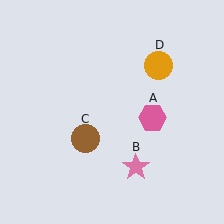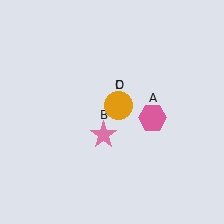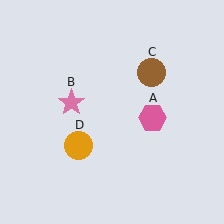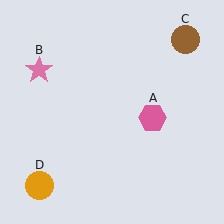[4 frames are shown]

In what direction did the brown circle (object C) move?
The brown circle (object C) moved up and to the right.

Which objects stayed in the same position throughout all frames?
Pink hexagon (object A) remained stationary.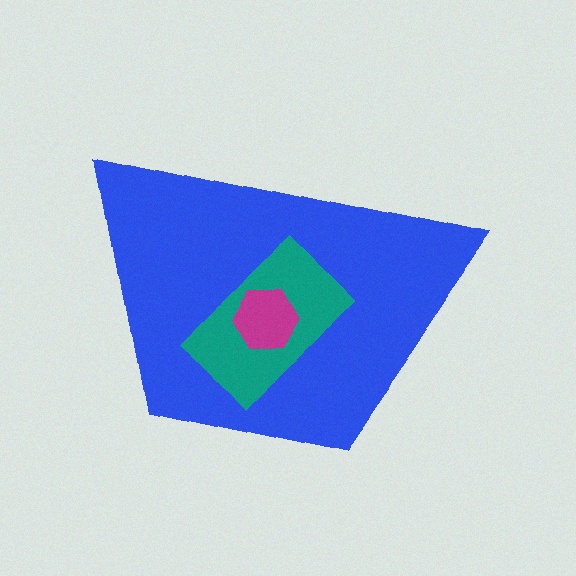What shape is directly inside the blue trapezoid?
The teal rectangle.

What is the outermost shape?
The blue trapezoid.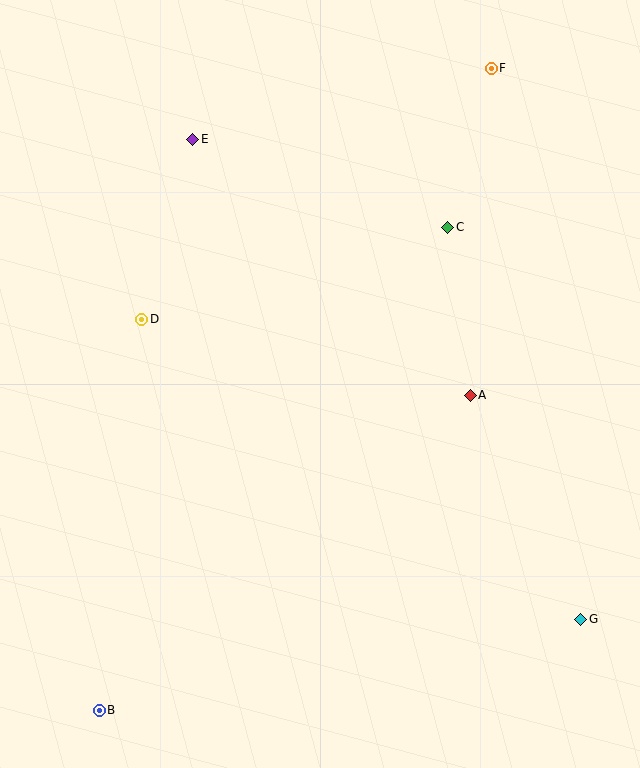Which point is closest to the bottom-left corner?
Point B is closest to the bottom-left corner.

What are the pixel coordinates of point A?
Point A is at (470, 395).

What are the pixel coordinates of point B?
Point B is at (99, 710).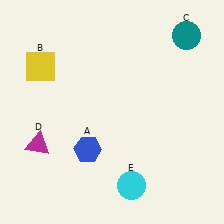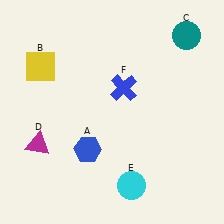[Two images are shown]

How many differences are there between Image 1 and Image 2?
There is 1 difference between the two images.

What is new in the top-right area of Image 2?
A blue cross (F) was added in the top-right area of Image 2.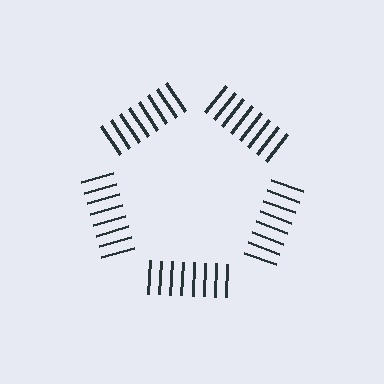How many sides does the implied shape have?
5 sides — the line-ends trace a pentagon.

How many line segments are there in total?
40 — 8 along each of the 5 edges.